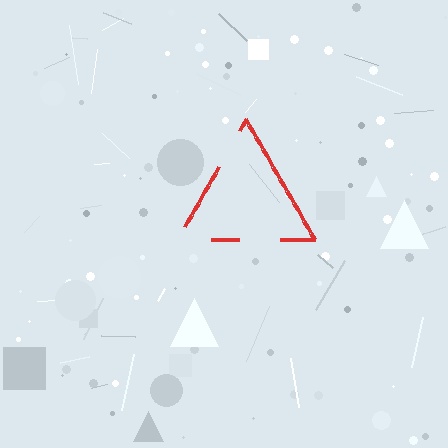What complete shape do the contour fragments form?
The contour fragments form a triangle.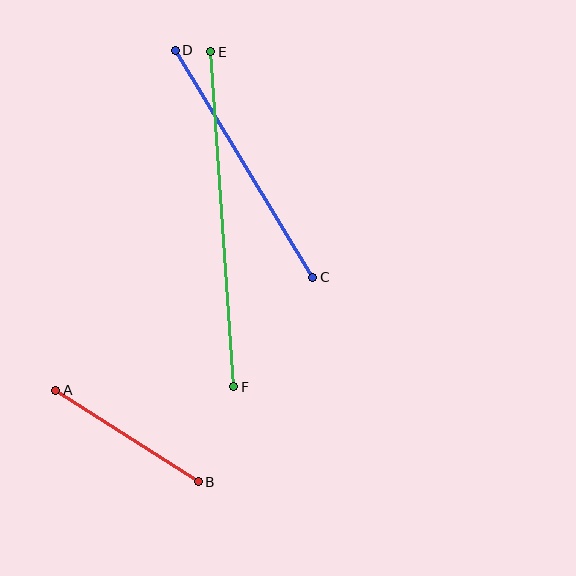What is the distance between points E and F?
The distance is approximately 336 pixels.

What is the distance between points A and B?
The distance is approximately 170 pixels.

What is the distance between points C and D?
The distance is approximately 265 pixels.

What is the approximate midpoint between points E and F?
The midpoint is at approximately (222, 219) pixels.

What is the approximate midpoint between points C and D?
The midpoint is at approximately (244, 164) pixels.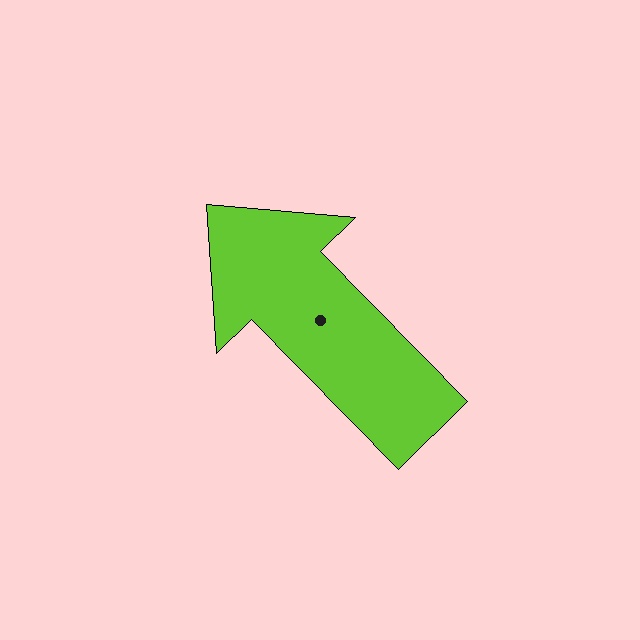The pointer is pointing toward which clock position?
Roughly 11 o'clock.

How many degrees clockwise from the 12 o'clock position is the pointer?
Approximately 316 degrees.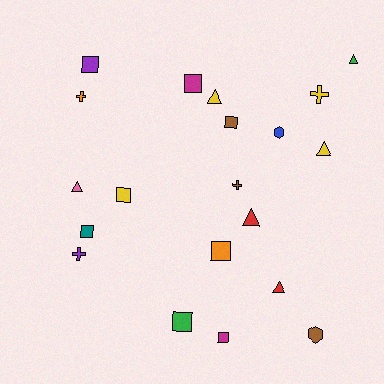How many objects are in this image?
There are 20 objects.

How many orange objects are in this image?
There are 2 orange objects.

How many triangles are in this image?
There are 6 triangles.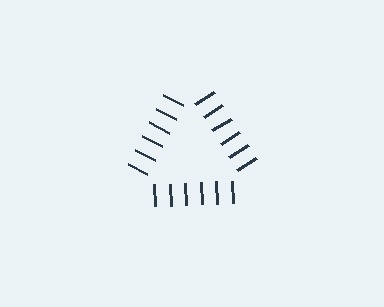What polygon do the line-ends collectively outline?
An illusory triangle — the line segments terminate on its edges but no continuous stroke is drawn.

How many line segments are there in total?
18 — 6 along each of the 3 edges.